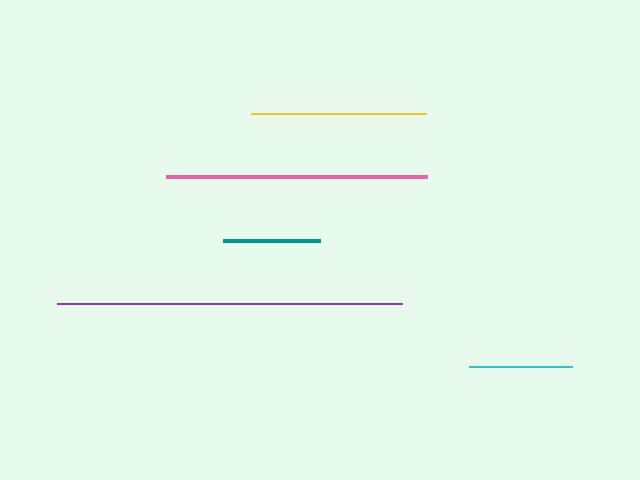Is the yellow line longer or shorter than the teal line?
The yellow line is longer than the teal line.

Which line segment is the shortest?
The teal line is the shortest at approximately 97 pixels.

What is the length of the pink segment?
The pink segment is approximately 260 pixels long.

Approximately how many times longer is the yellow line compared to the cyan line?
The yellow line is approximately 1.7 times the length of the cyan line.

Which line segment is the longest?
The purple line is the longest at approximately 345 pixels.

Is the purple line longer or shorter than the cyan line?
The purple line is longer than the cyan line.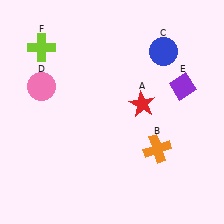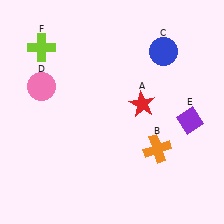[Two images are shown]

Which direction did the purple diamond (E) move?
The purple diamond (E) moved down.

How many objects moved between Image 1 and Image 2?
1 object moved between the two images.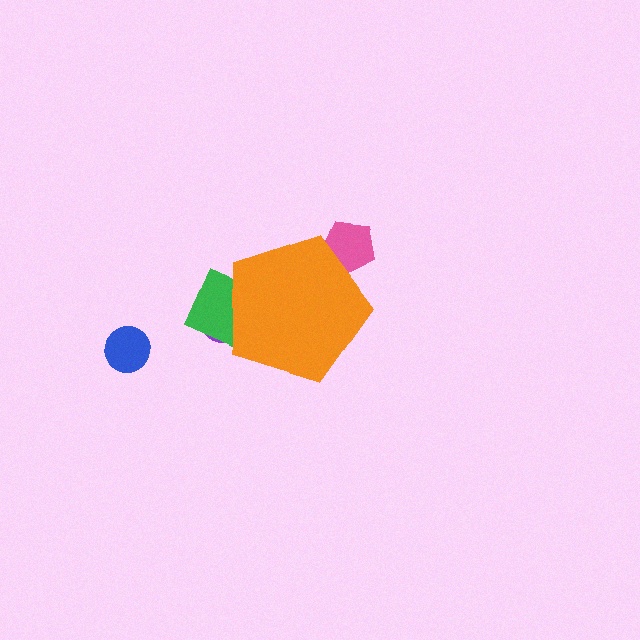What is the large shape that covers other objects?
An orange pentagon.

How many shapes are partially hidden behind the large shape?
3 shapes are partially hidden.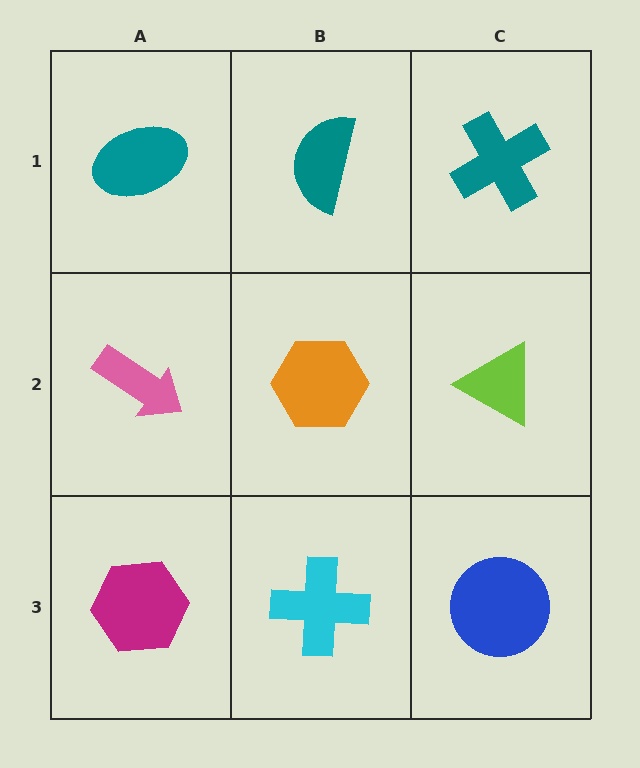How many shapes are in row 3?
3 shapes.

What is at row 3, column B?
A cyan cross.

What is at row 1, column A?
A teal ellipse.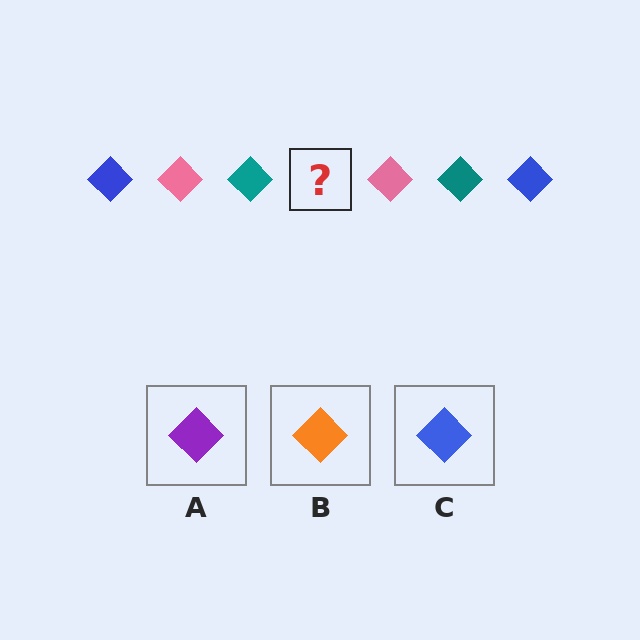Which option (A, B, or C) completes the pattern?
C.